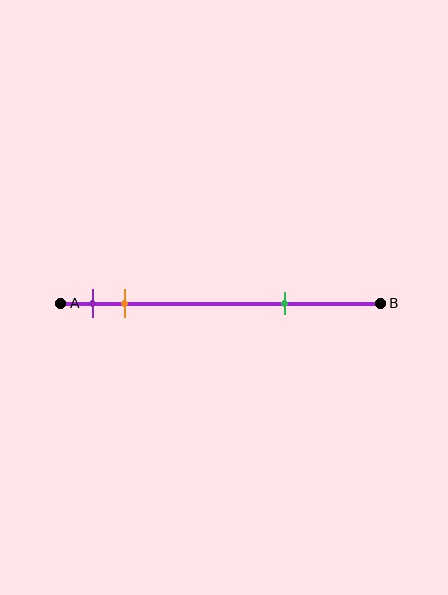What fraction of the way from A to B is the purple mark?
The purple mark is approximately 10% (0.1) of the way from A to B.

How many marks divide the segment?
There are 3 marks dividing the segment.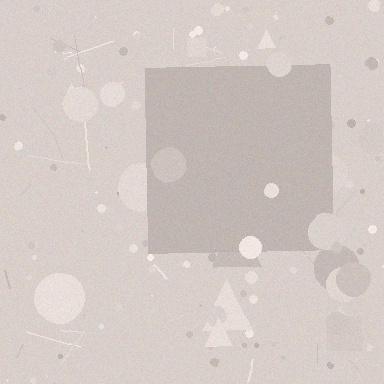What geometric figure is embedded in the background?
A square is embedded in the background.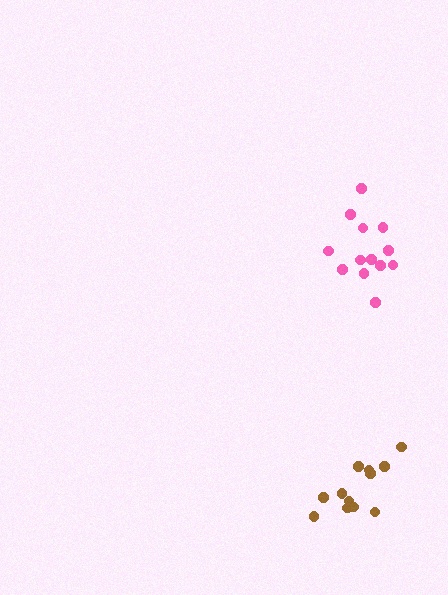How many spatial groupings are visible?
There are 2 spatial groupings.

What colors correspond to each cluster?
The clusters are colored: brown, pink.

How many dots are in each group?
Group 1: 12 dots, Group 2: 13 dots (25 total).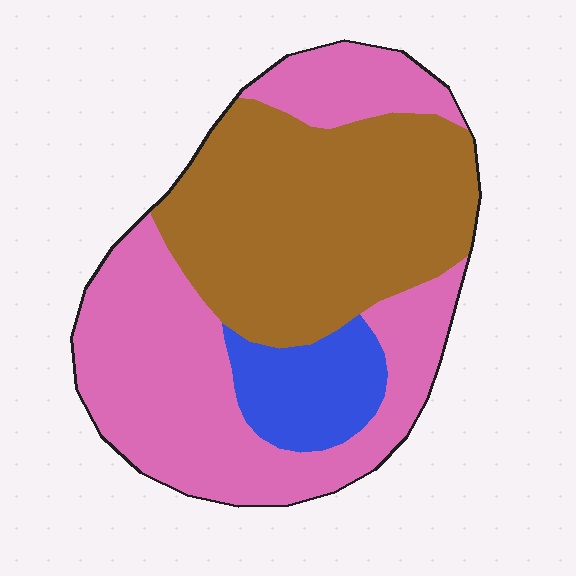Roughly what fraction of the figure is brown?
Brown covers roughly 45% of the figure.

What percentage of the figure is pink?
Pink covers 46% of the figure.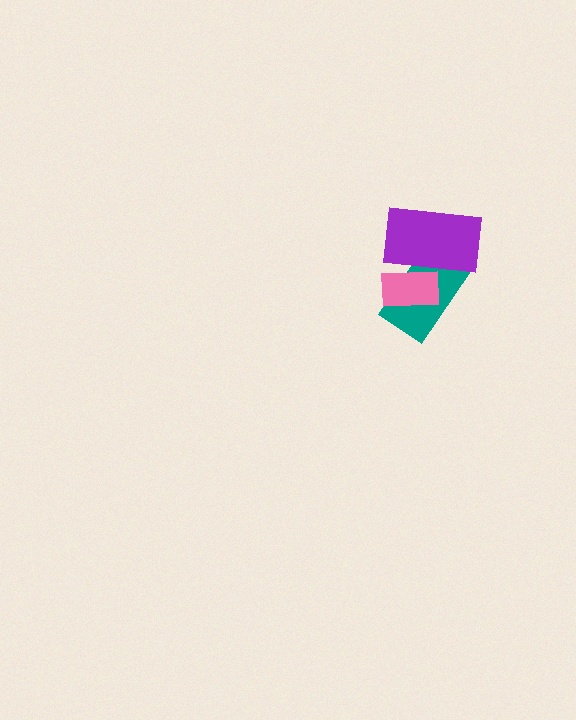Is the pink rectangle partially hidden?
No, no other shape covers it.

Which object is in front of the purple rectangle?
The pink rectangle is in front of the purple rectangle.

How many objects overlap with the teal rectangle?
2 objects overlap with the teal rectangle.